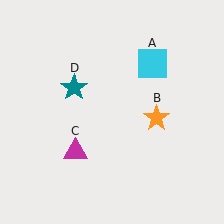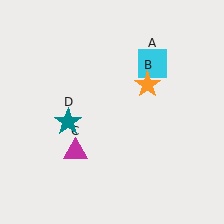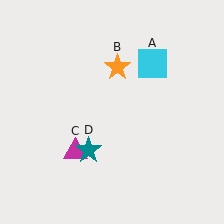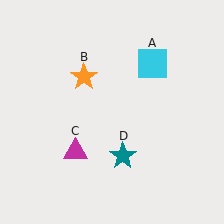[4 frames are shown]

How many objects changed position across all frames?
2 objects changed position: orange star (object B), teal star (object D).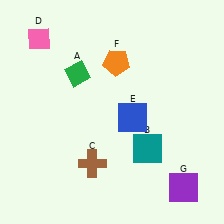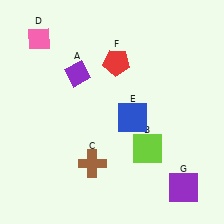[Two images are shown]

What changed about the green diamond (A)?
In Image 1, A is green. In Image 2, it changed to purple.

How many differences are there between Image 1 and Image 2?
There are 3 differences between the two images.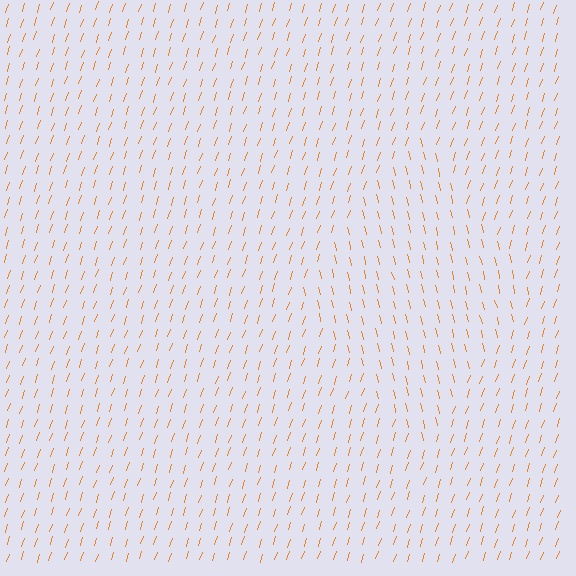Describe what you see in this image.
The image is filled with small orange line segments. A diamond region in the image has lines oriented differently from the surrounding lines, creating a visible texture boundary.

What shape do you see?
I see a diamond.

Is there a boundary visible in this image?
Yes, there is a texture boundary formed by a change in line orientation.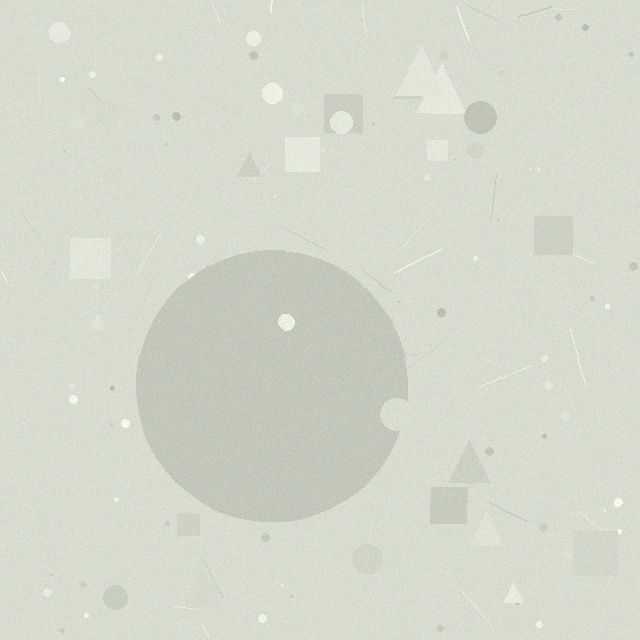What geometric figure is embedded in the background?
A circle is embedded in the background.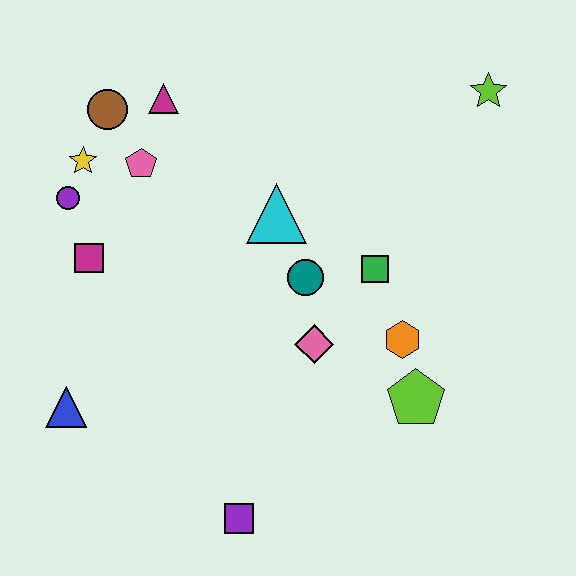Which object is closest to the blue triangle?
The magenta square is closest to the blue triangle.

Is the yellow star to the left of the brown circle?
Yes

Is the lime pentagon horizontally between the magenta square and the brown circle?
No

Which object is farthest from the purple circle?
The lime star is farthest from the purple circle.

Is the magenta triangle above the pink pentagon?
Yes